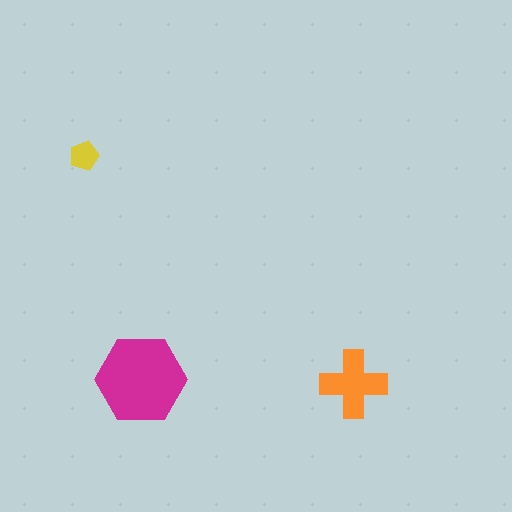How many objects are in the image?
There are 3 objects in the image.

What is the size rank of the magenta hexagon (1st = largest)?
1st.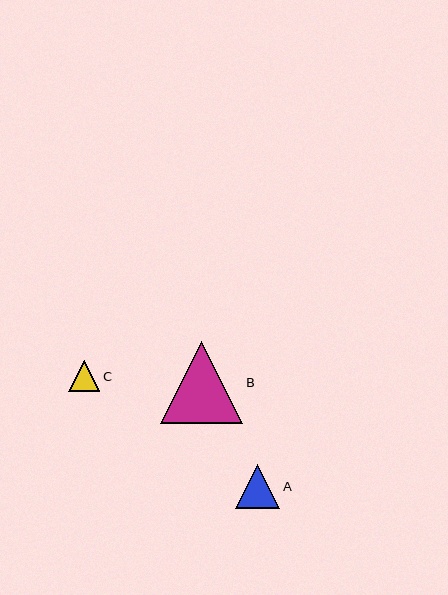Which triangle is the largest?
Triangle B is the largest with a size of approximately 82 pixels.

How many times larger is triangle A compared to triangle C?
Triangle A is approximately 1.4 times the size of triangle C.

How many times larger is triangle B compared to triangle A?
Triangle B is approximately 1.9 times the size of triangle A.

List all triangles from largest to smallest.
From largest to smallest: B, A, C.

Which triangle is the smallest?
Triangle C is the smallest with a size of approximately 32 pixels.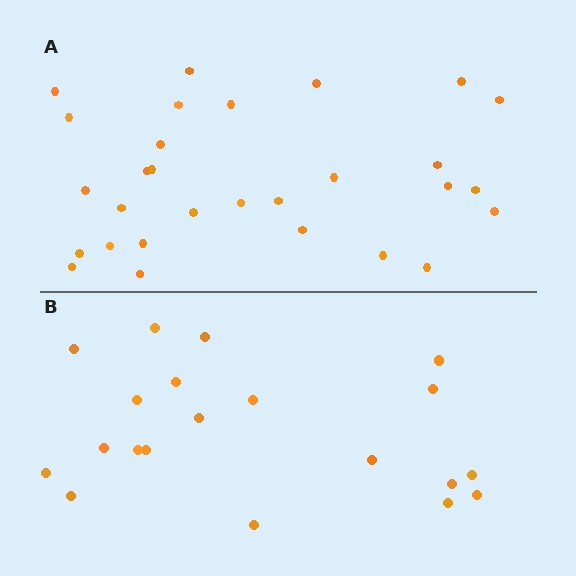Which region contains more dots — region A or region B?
Region A (the top region) has more dots.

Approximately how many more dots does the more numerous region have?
Region A has roughly 8 or so more dots than region B.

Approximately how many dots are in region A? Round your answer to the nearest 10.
About 30 dots. (The exact count is 29, which rounds to 30.)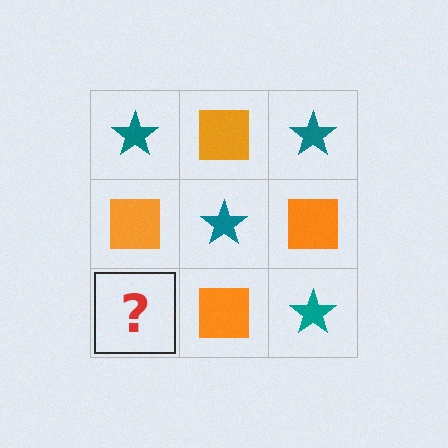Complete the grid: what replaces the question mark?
The question mark should be replaced with a teal star.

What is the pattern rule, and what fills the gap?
The rule is that it alternates teal star and orange square in a checkerboard pattern. The gap should be filled with a teal star.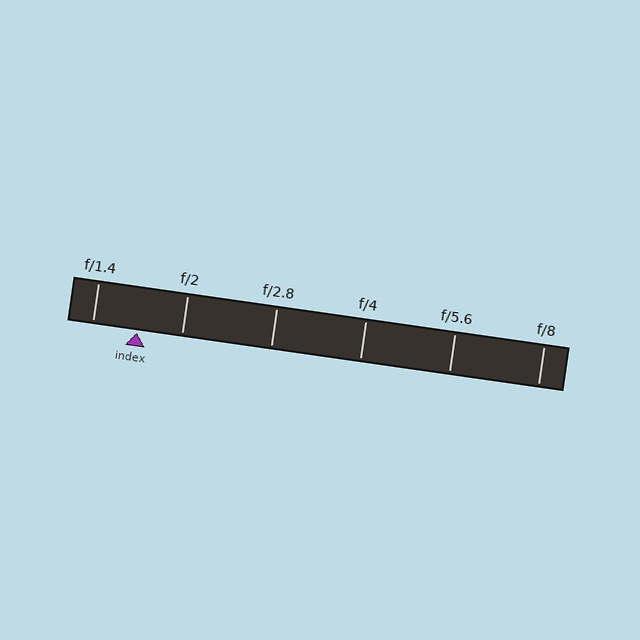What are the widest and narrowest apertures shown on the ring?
The widest aperture shown is f/1.4 and the narrowest is f/8.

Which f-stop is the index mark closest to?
The index mark is closest to f/2.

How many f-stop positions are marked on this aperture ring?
There are 6 f-stop positions marked.